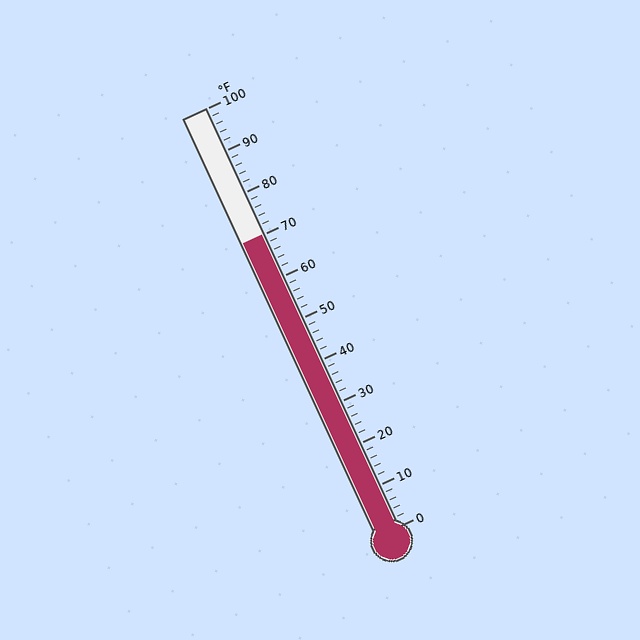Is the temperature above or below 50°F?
The temperature is above 50°F.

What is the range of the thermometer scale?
The thermometer scale ranges from 0°F to 100°F.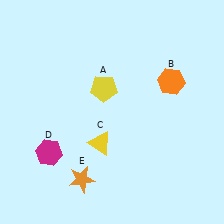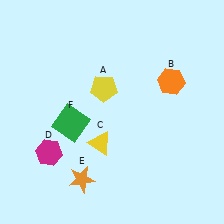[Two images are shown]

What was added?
A green square (F) was added in Image 2.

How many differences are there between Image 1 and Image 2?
There is 1 difference between the two images.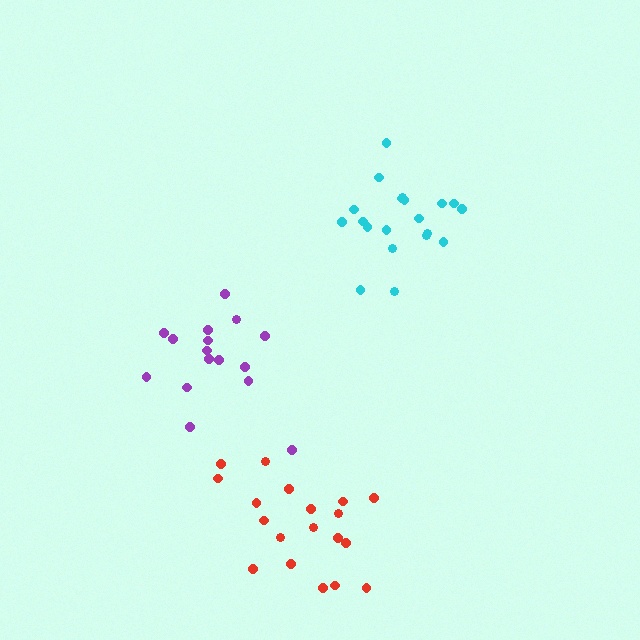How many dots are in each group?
Group 1: 16 dots, Group 2: 20 dots, Group 3: 19 dots (55 total).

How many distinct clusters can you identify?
There are 3 distinct clusters.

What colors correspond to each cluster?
The clusters are colored: purple, cyan, red.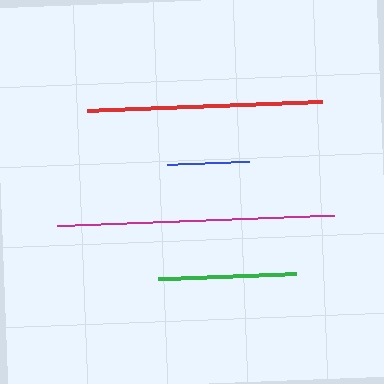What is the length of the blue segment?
The blue segment is approximately 83 pixels long.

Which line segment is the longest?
The magenta line is the longest at approximately 277 pixels.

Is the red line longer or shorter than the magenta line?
The magenta line is longer than the red line.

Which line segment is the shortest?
The blue line is the shortest at approximately 83 pixels.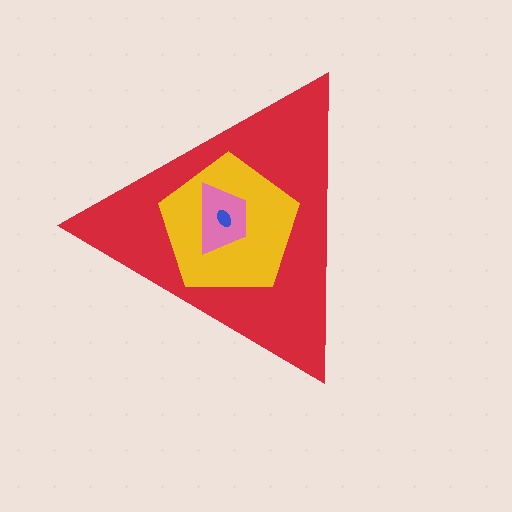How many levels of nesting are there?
4.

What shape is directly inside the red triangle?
The yellow pentagon.